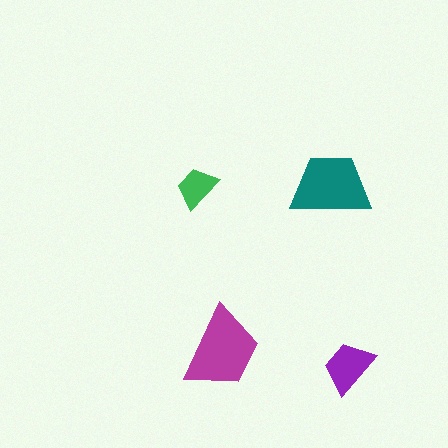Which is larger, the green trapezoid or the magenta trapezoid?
The magenta one.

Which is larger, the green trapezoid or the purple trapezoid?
The purple one.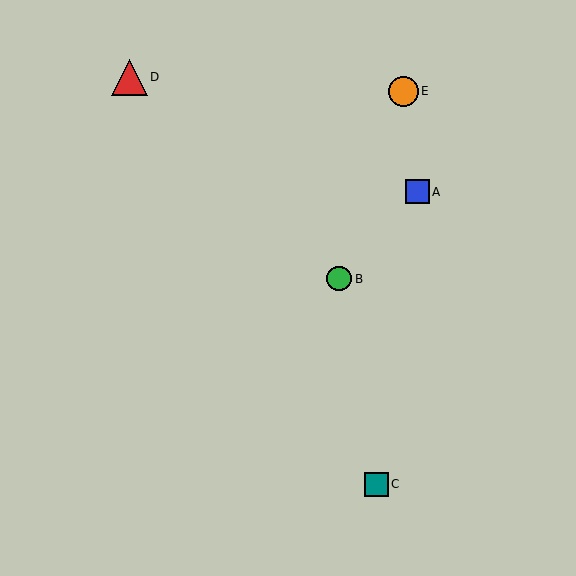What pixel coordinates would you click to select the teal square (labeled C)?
Click at (377, 484) to select the teal square C.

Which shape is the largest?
The red triangle (labeled D) is the largest.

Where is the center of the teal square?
The center of the teal square is at (377, 484).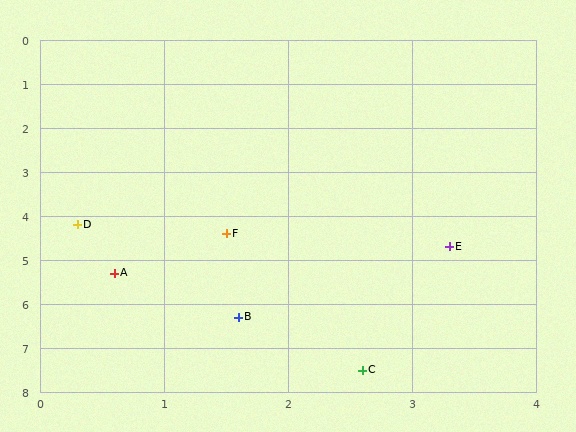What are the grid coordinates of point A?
Point A is at approximately (0.6, 5.3).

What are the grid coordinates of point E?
Point E is at approximately (3.3, 4.7).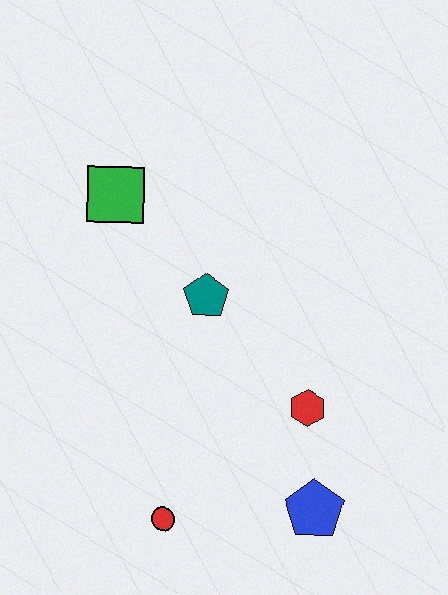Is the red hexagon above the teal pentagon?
No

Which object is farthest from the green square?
The blue pentagon is farthest from the green square.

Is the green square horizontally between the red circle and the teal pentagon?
No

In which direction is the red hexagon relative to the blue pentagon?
The red hexagon is above the blue pentagon.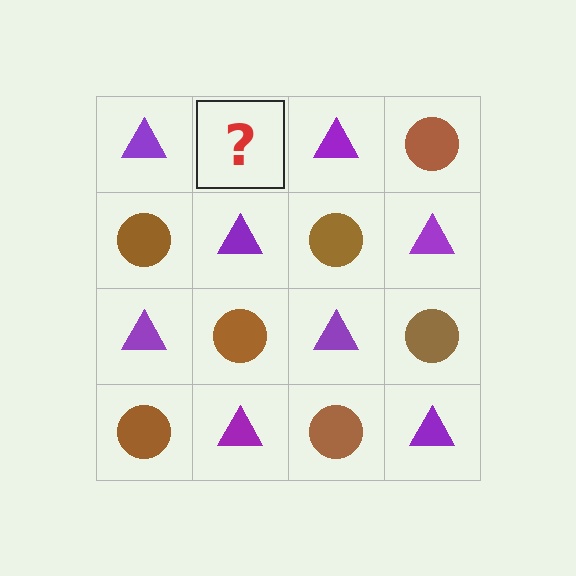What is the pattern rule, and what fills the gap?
The rule is that it alternates purple triangle and brown circle in a checkerboard pattern. The gap should be filled with a brown circle.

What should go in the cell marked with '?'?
The missing cell should contain a brown circle.